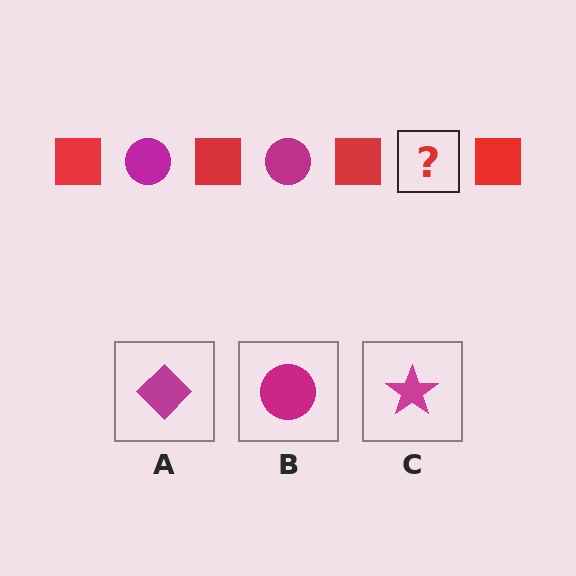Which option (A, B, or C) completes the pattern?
B.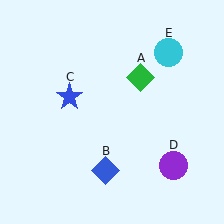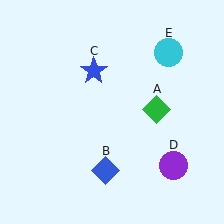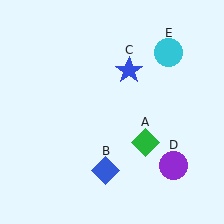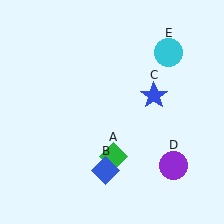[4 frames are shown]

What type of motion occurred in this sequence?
The green diamond (object A), blue star (object C) rotated clockwise around the center of the scene.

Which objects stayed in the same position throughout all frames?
Blue diamond (object B) and purple circle (object D) and cyan circle (object E) remained stationary.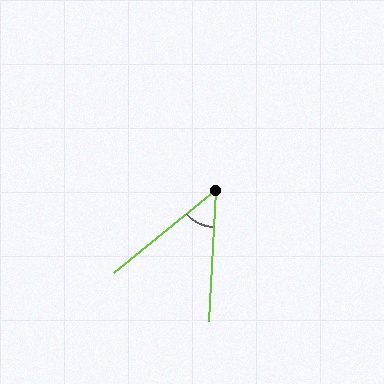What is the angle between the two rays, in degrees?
Approximately 48 degrees.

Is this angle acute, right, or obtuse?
It is acute.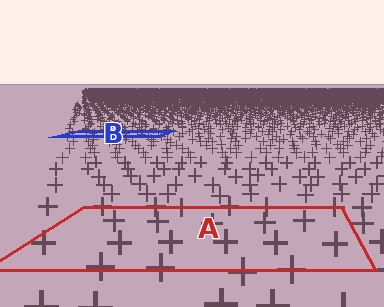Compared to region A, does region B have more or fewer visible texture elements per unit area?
Region B has more texture elements per unit area — they are packed more densely because it is farther away.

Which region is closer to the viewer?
Region A is closer. The texture elements there are larger and more spread out.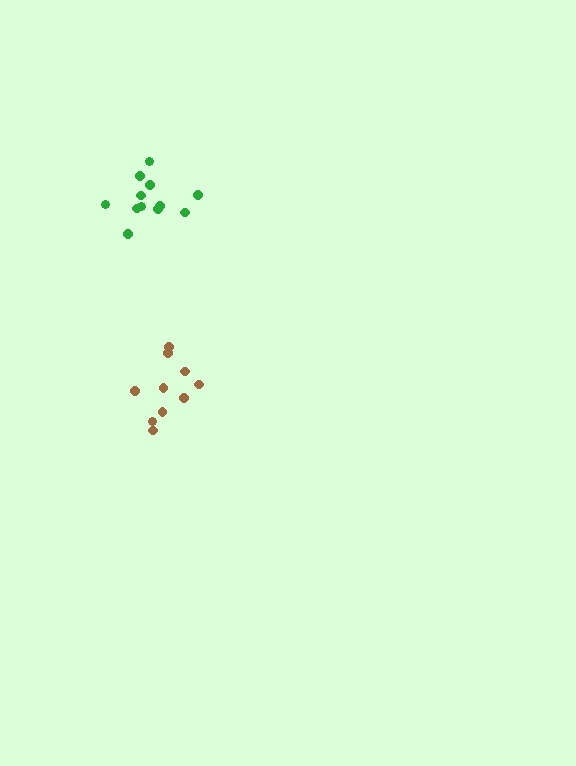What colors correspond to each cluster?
The clusters are colored: brown, green.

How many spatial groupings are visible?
There are 2 spatial groupings.